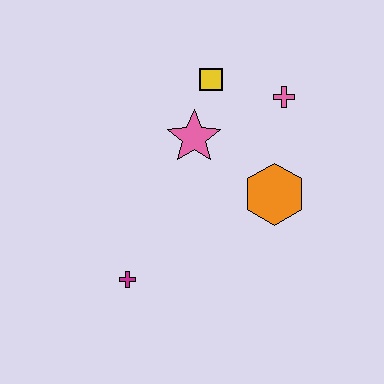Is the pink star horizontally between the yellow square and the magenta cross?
Yes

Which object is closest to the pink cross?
The yellow square is closest to the pink cross.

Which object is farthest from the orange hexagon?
The magenta cross is farthest from the orange hexagon.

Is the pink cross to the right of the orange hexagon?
Yes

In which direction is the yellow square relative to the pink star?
The yellow square is above the pink star.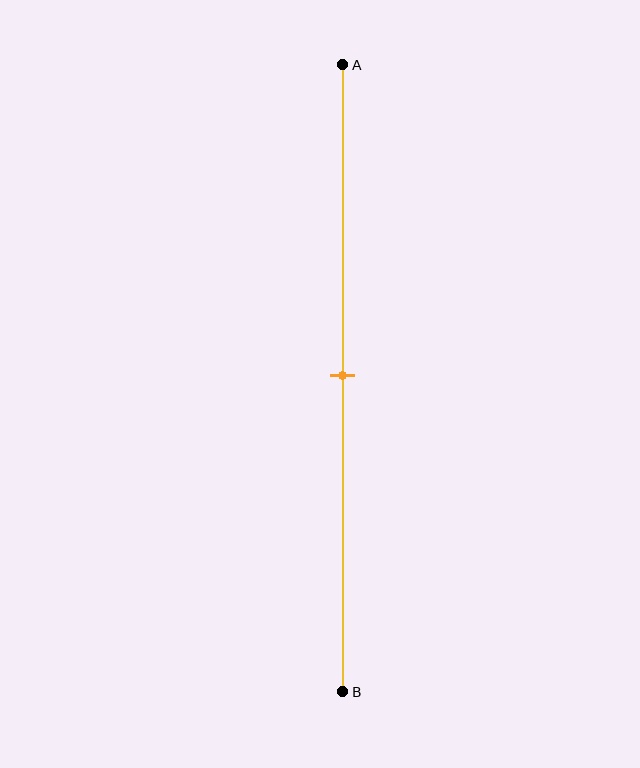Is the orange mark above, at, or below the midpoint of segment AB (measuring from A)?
The orange mark is approximately at the midpoint of segment AB.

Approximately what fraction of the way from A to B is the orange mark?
The orange mark is approximately 50% of the way from A to B.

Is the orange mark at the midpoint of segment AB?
Yes, the mark is approximately at the midpoint.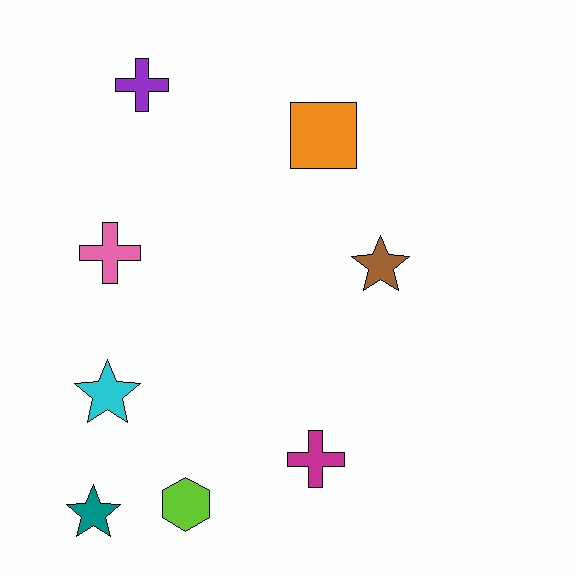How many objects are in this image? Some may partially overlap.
There are 8 objects.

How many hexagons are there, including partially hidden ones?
There is 1 hexagon.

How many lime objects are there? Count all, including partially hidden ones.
There is 1 lime object.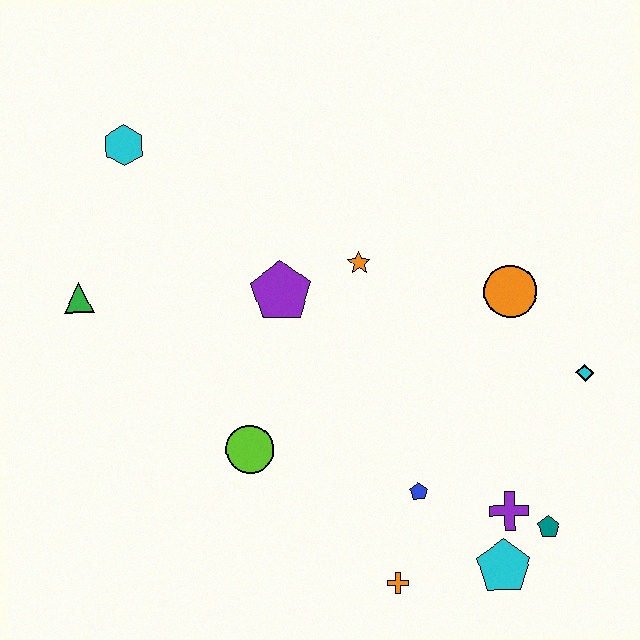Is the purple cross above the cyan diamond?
No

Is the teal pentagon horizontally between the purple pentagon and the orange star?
No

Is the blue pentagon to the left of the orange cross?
No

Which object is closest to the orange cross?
The blue pentagon is closest to the orange cross.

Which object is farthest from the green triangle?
The teal pentagon is farthest from the green triangle.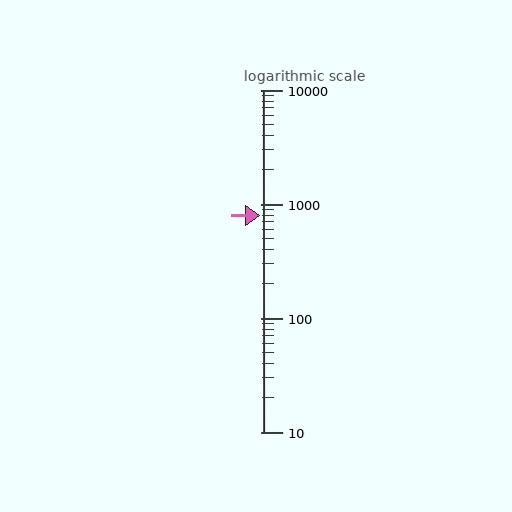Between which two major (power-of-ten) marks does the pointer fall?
The pointer is between 100 and 1000.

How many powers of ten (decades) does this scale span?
The scale spans 3 decades, from 10 to 10000.